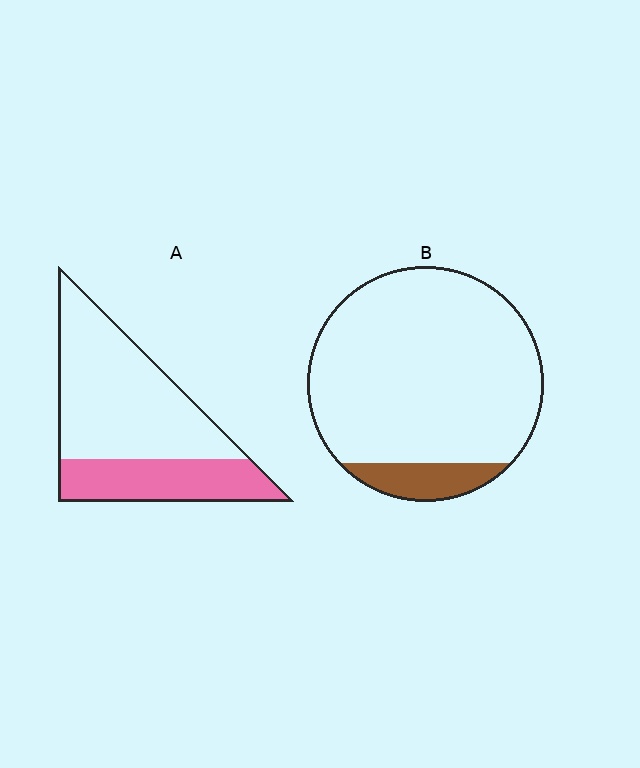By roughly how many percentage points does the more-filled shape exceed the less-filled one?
By roughly 20 percentage points (A over B).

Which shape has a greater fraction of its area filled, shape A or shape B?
Shape A.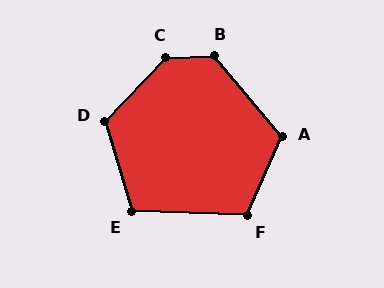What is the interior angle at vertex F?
Approximately 112 degrees (obtuse).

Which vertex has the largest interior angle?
C, at approximately 135 degrees.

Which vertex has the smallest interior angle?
E, at approximately 109 degrees.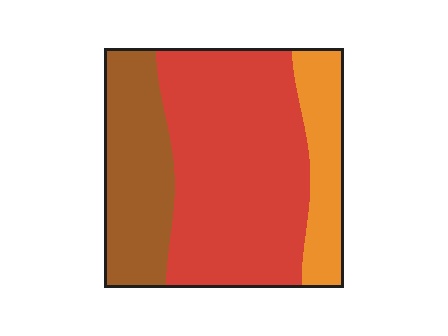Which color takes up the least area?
Orange, at roughly 15%.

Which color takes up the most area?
Red, at roughly 55%.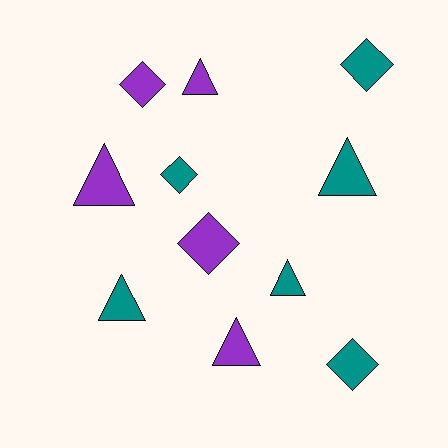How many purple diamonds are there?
There are 2 purple diamonds.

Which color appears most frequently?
Teal, with 6 objects.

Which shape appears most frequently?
Triangle, with 6 objects.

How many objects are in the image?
There are 11 objects.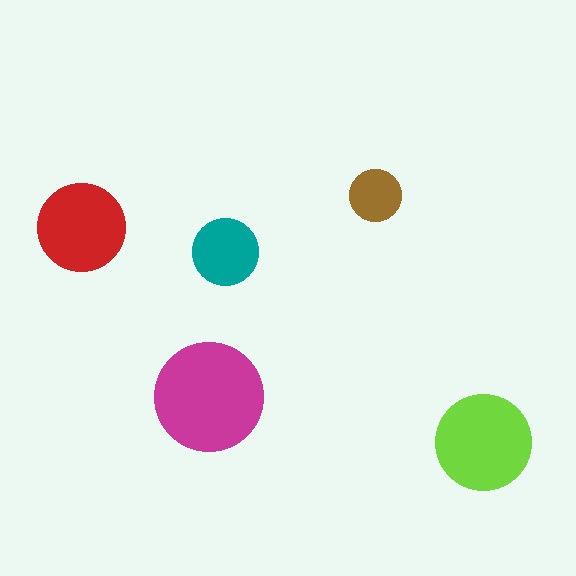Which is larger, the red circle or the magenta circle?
The magenta one.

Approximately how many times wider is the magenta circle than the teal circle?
About 1.5 times wider.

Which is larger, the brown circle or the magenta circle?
The magenta one.